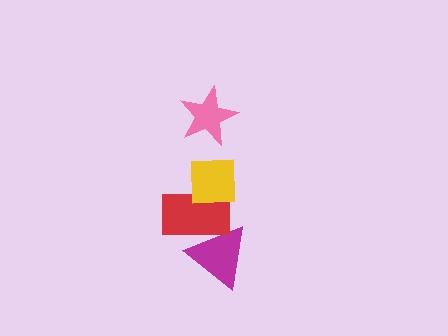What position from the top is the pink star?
The pink star is 1st from the top.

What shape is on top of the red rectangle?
The yellow square is on top of the red rectangle.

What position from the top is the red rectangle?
The red rectangle is 3rd from the top.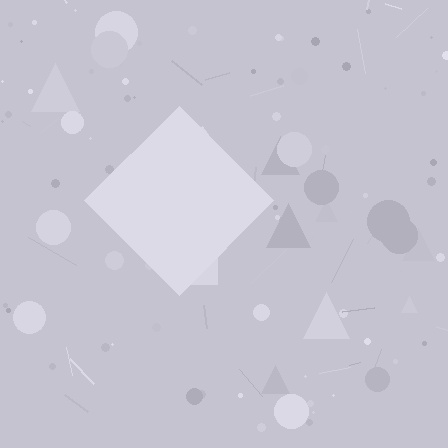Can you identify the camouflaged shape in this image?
The camouflaged shape is a diamond.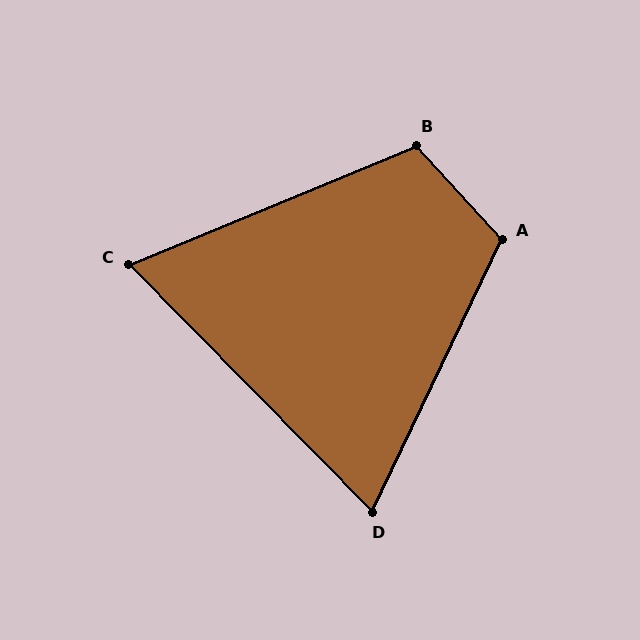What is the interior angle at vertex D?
Approximately 70 degrees (acute).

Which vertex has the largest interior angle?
A, at approximately 112 degrees.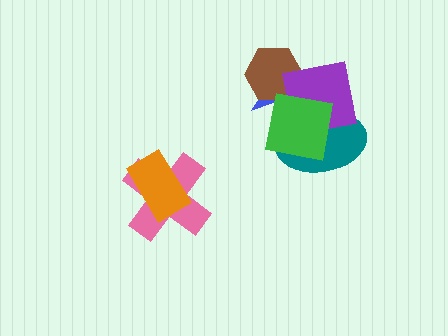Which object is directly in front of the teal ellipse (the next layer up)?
The purple square is directly in front of the teal ellipse.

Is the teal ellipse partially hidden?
Yes, it is partially covered by another shape.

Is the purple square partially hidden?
Yes, it is partially covered by another shape.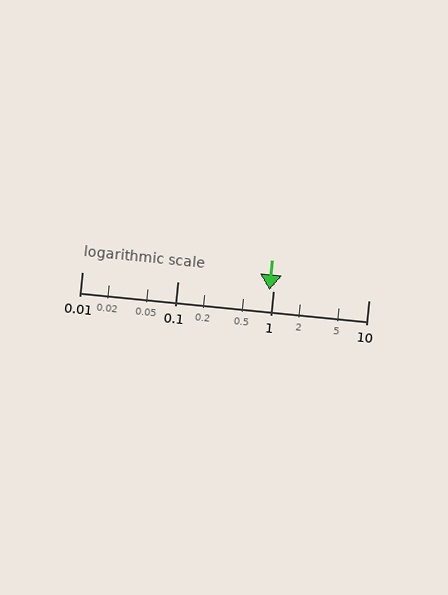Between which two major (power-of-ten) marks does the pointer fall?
The pointer is between 0.1 and 1.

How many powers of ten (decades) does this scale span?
The scale spans 3 decades, from 0.01 to 10.